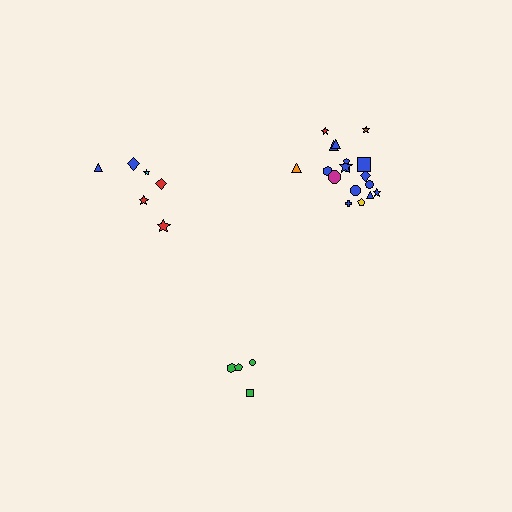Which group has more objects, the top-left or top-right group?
The top-right group.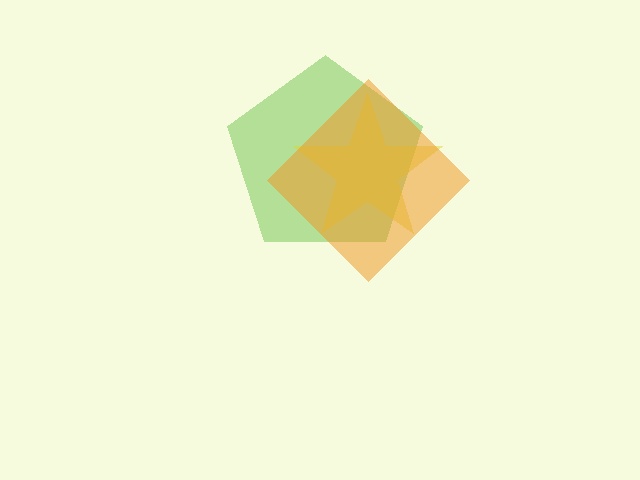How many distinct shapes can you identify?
There are 3 distinct shapes: a lime pentagon, a yellow star, an orange diamond.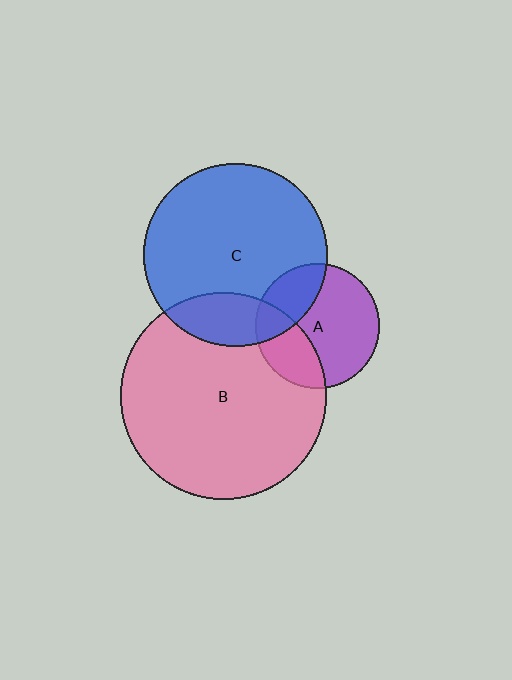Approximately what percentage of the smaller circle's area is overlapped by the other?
Approximately 25%.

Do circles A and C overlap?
Yes.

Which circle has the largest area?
Circle B (pink).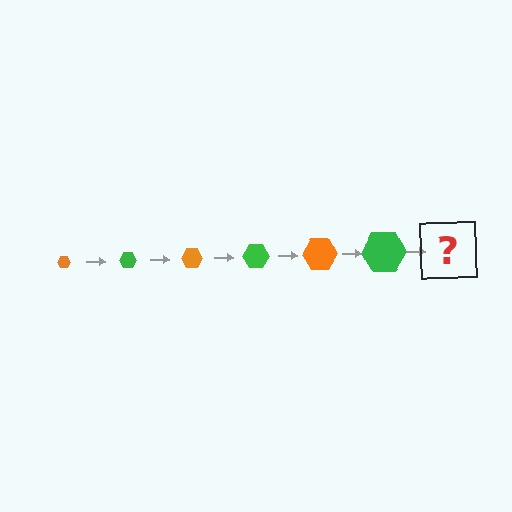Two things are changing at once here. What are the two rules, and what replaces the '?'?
The two rules are that the hexagon grows larger each step and the color cycles through orange and green. The '?' should be an orange hexagon, larger than the previous one.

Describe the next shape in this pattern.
It should be an orange hexagon, larger than the previous one.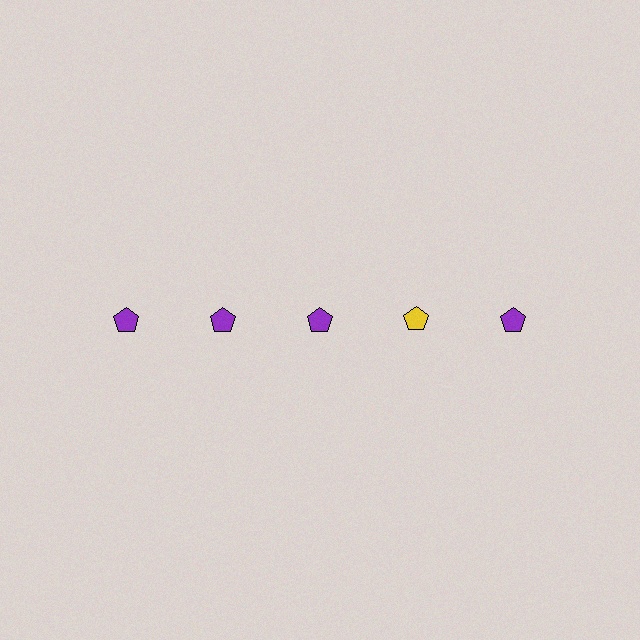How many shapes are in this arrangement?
There are 5 shapes arranged in a grid pattern.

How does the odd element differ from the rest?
It has a different color: yellow instead of purple.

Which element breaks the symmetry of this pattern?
The yellow pentagon in the top row, second from right column breaks the symmetry. All other shapes are purple pentagons.